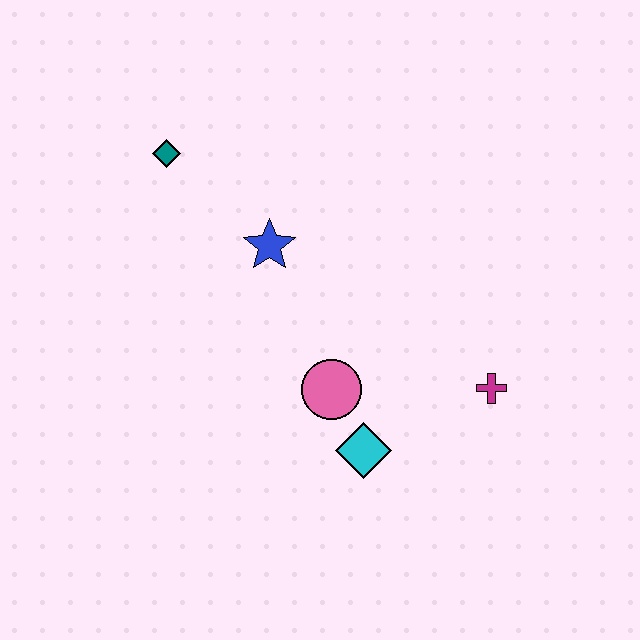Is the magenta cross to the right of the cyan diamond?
Yes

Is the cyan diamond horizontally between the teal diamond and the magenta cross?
Yes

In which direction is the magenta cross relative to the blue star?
The magenta cross is to the right of the blue star.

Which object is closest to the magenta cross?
The cyan diamond is closest to the magenta cross.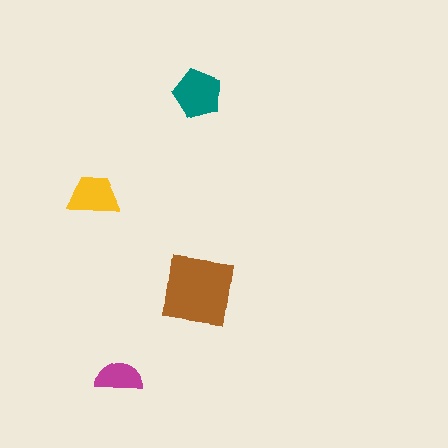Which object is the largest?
The brown square.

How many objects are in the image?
There are 4 objects in the image.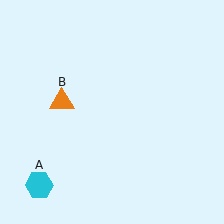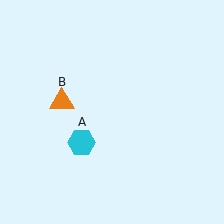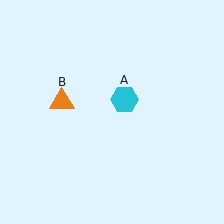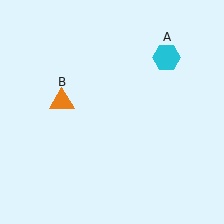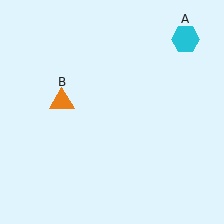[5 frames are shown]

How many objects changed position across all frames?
1 object changed position: cyan hexagon (object A).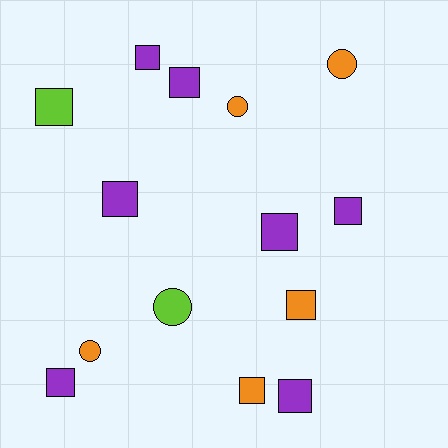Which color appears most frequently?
Purple, with 7 objects.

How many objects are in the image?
There are 14 objects.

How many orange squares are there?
There are 2 orange squares.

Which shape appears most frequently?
Square, with 10 objects.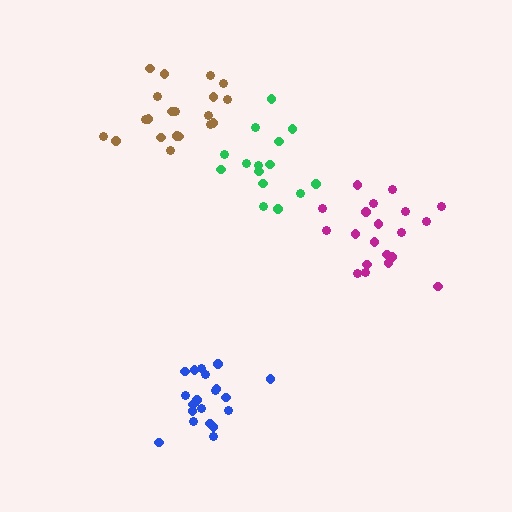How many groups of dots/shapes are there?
There are 4 groups.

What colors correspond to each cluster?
The clusters are colored: magenta, blue, green, brown.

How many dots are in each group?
Group 1: 20 dots, Group 2: 20 dots, Group 3: 15 dots, Group 4: 20 dots (75 total).